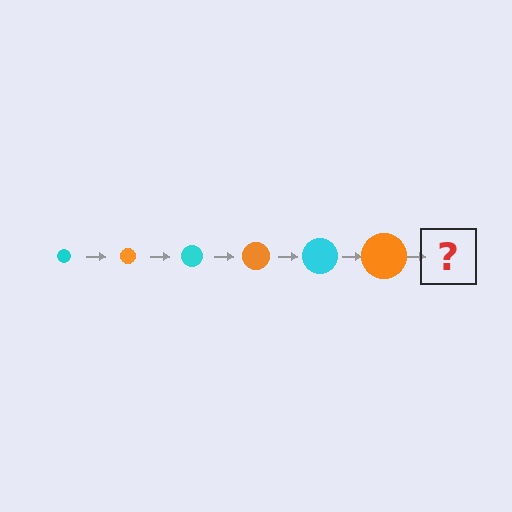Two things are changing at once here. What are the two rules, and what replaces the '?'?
The two rules are that the circle grows larger each step and the color cycles through cyan and orange. The '?' should be a cyan circle, larger than the previous one.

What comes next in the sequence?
The next element should be a cyan circle, larger than the previous one.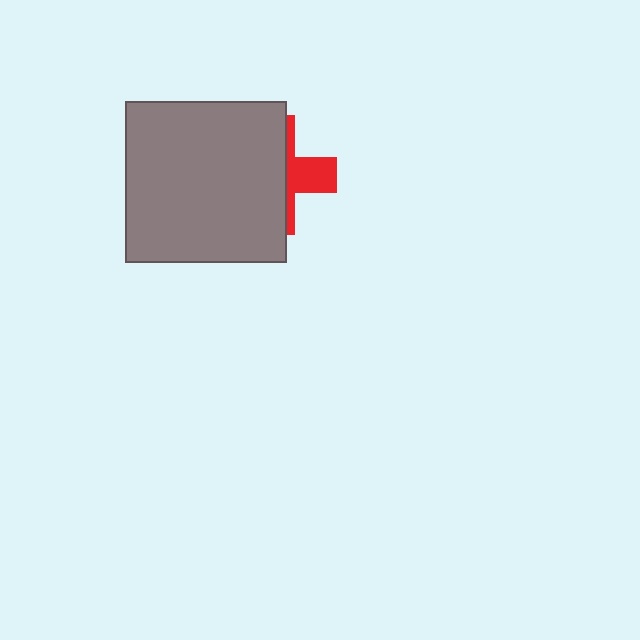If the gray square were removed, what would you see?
You would see the complete red cross.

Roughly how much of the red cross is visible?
A small part of it is visible (roughly 34%).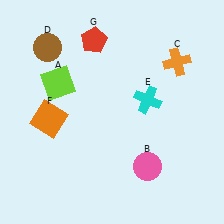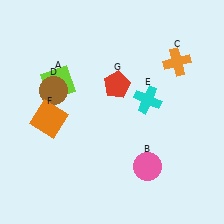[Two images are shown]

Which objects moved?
The objects that moved are: the brown circle (D), the red pentagon (G).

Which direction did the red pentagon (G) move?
The red pentagon (G) moved down.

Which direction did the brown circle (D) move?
The brown circle (D) moved down.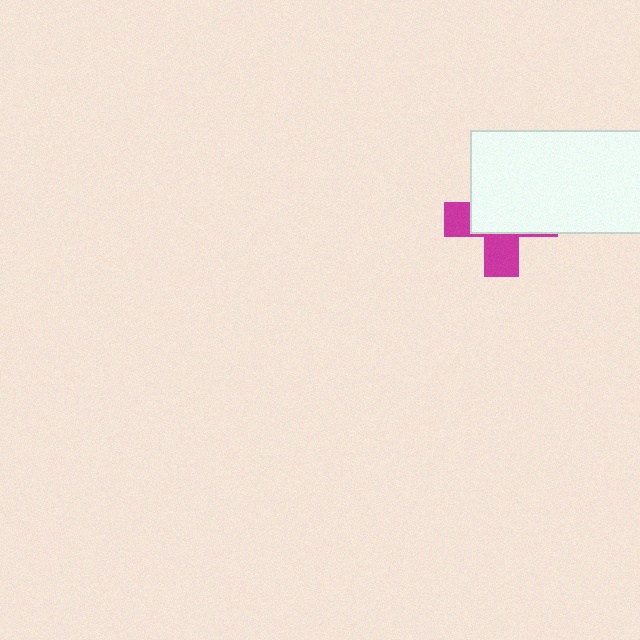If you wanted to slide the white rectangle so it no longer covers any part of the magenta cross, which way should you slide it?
Slide it up — that is the most direct way to separate the two shapes.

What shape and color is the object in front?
The object in front is a white rectangle.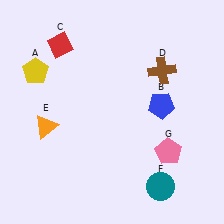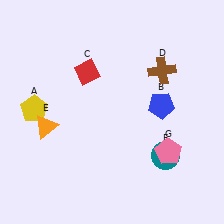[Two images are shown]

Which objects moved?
The objects that moved are: the yellow pentagon (A), the red diamond (C), the teal circle (F).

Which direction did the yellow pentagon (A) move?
The yellow pentagon (A) moved down.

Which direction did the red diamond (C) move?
The red diamond (C) moved down.